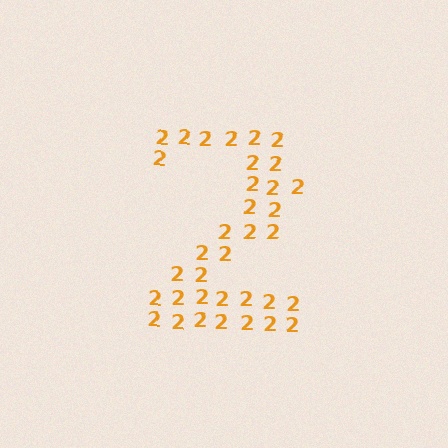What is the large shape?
The large shape is the digit 2.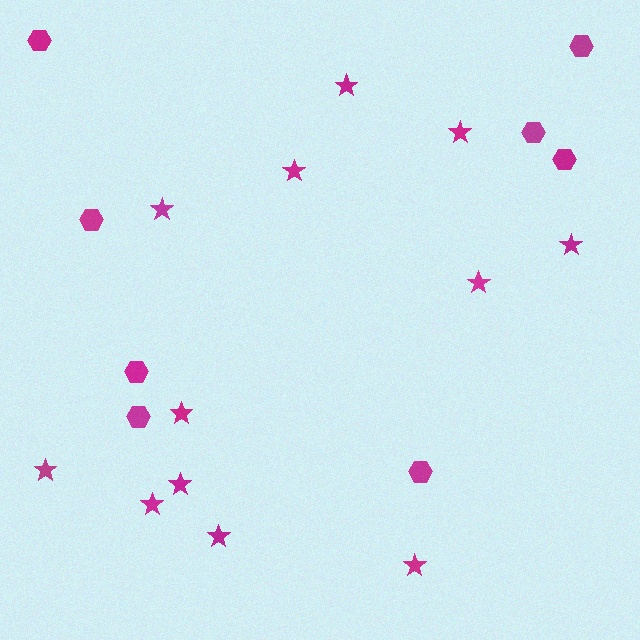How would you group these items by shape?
There are 2 groups: one group of hexagons (8) and one group of stars (12).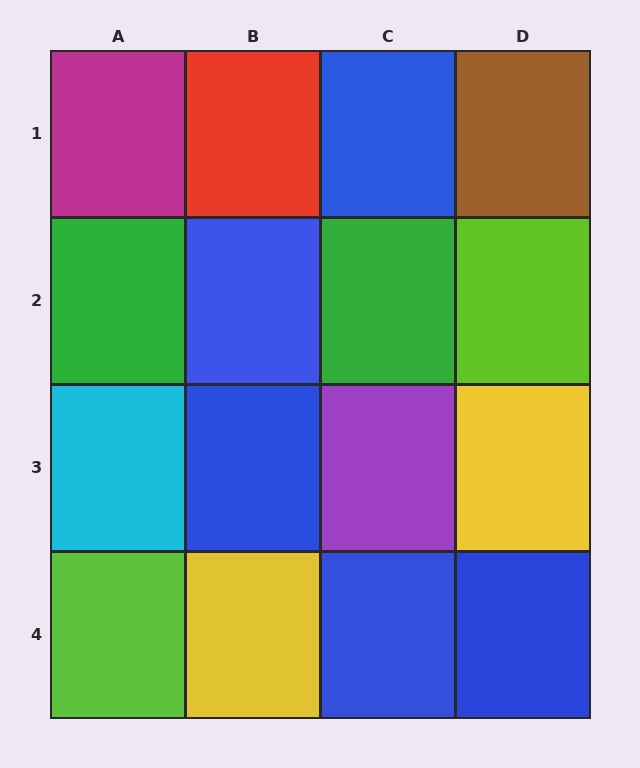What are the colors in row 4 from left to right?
Lime, yellow, blue, blue.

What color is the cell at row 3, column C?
Purple.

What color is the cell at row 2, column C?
Green.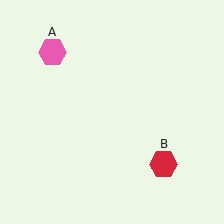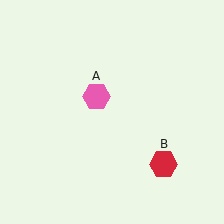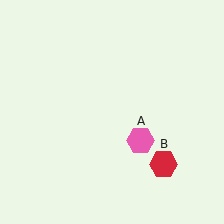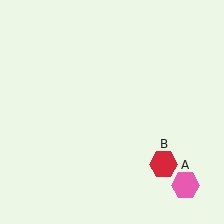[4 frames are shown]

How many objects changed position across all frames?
1 object changed position: pink hexagon (object A).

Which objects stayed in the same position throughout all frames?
Red hexagon (object B) remained stationary.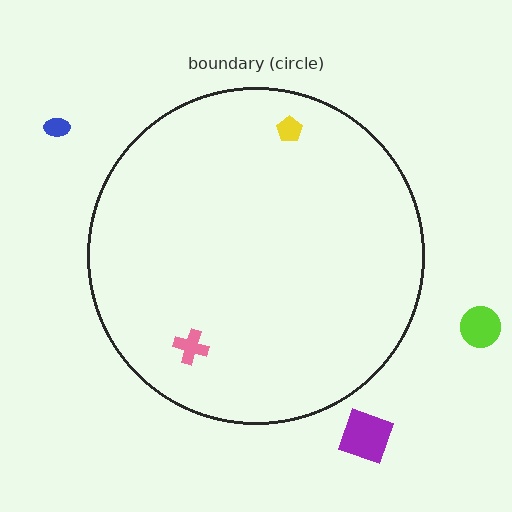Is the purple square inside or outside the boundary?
Outside.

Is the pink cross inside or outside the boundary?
Inside.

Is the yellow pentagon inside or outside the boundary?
Inside.